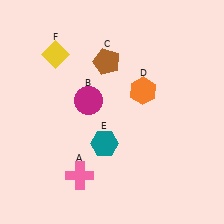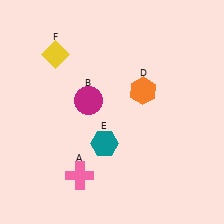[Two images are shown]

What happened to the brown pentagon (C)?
The brown pentagon (C) was removed in Image 2. It was in the top-left area of Image 1.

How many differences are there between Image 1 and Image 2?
There is 1 difference between the two images.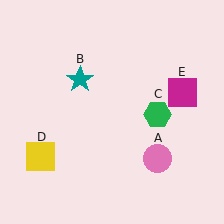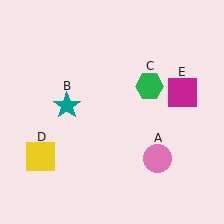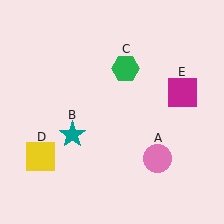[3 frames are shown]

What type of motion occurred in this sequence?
The teal star (object B), green hexagon (object C) rotated counterclockwise around the center of the scene.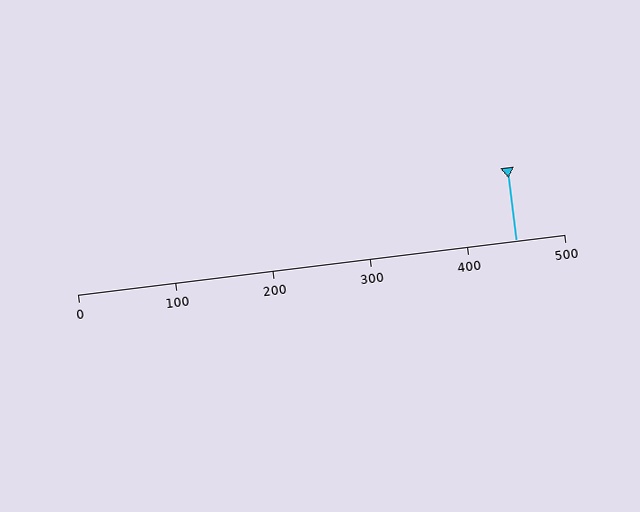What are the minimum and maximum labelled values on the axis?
The axis runs from 0 to 500.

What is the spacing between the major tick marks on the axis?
The major ticks are spaced 100 apart.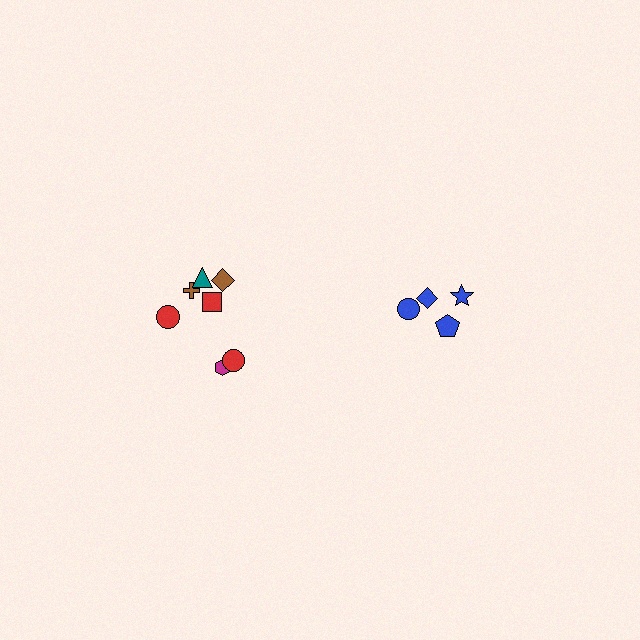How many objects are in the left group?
There are 7 objects.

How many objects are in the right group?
There are 4 objects.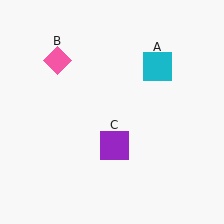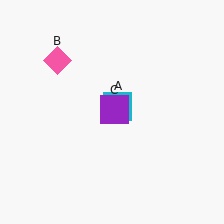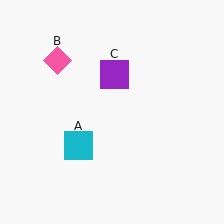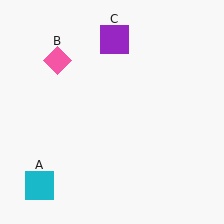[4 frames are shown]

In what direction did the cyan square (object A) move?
The cyan square (object A) moved down and to the left.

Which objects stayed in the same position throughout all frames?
Pink diamond (object B) remained stationary.